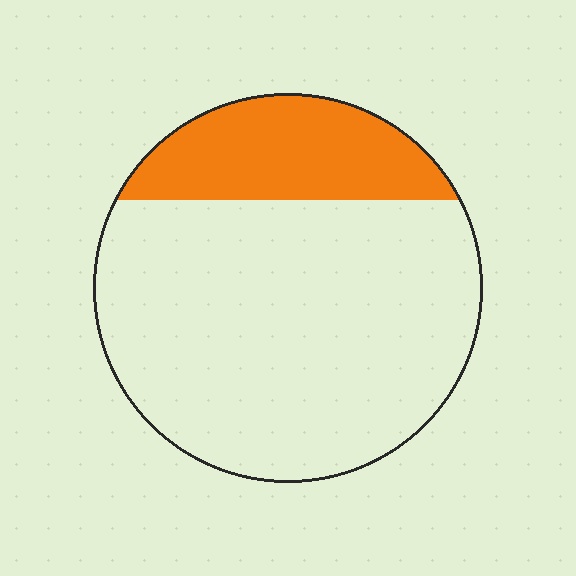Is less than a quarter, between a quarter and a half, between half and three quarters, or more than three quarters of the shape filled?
Less than a quarter.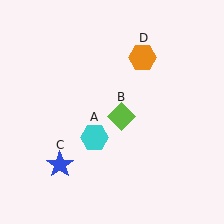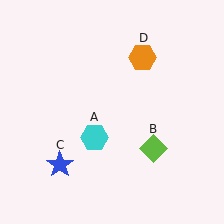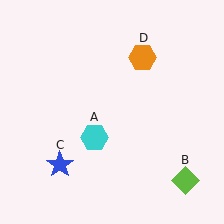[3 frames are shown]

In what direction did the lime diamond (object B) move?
The lime diamond (object B) moved down and to the right.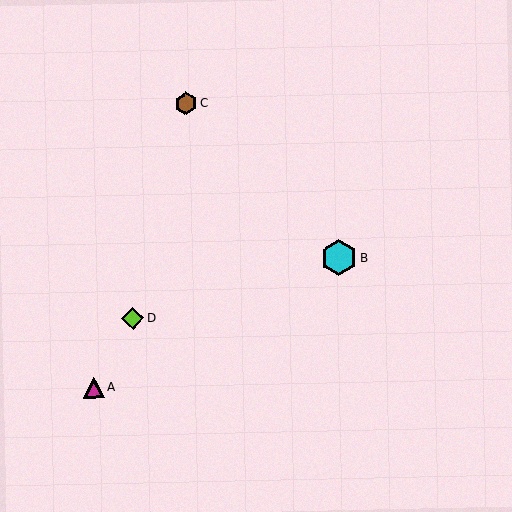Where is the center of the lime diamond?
The center of the lime diamond is at (133, 318).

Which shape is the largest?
The cyan hexagon (labeled B) is the largest.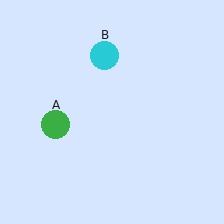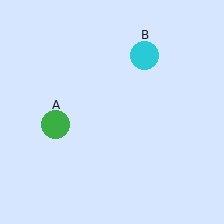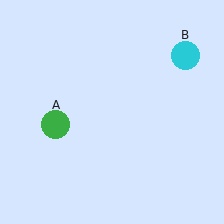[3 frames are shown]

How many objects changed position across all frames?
1 object changed position: cyan circle (object B).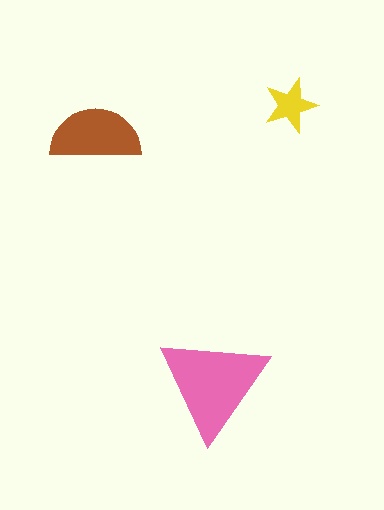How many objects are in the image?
There are 3 objects in the image.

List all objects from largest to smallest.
The pink triangle, the brown semicircle, the yellow star.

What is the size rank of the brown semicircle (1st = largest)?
2nd.